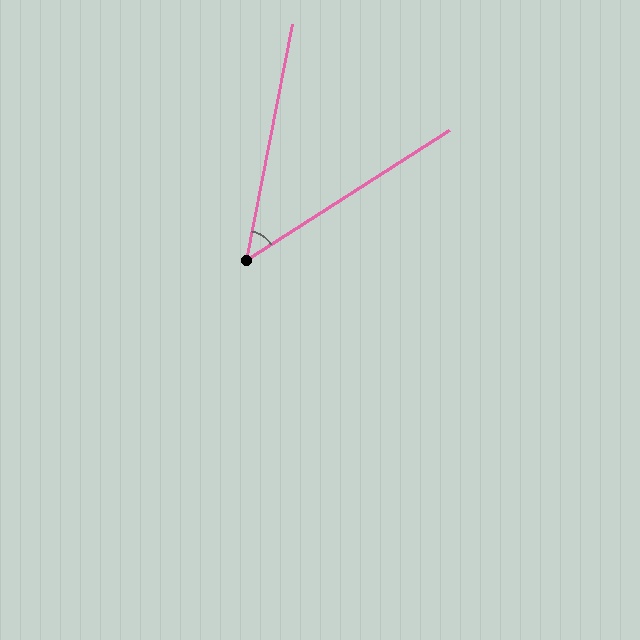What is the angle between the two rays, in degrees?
Approximately 46 degrees.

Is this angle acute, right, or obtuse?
It is acute.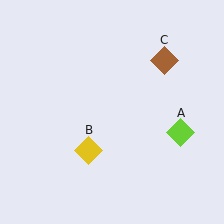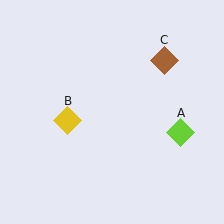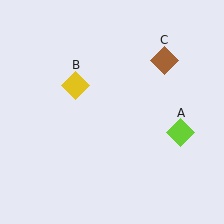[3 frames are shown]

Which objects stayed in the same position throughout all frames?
Lime diamond (object A) and brown diamond (object C) remained stationary.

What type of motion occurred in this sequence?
The yellow diamond (object B) rotated clockwise around the center of the scene.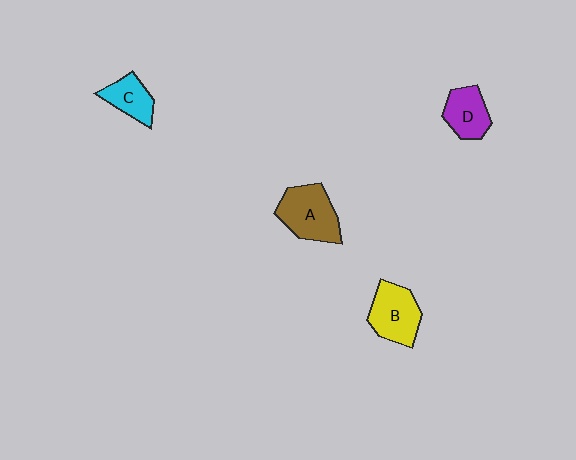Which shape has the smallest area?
Shape C (cyan).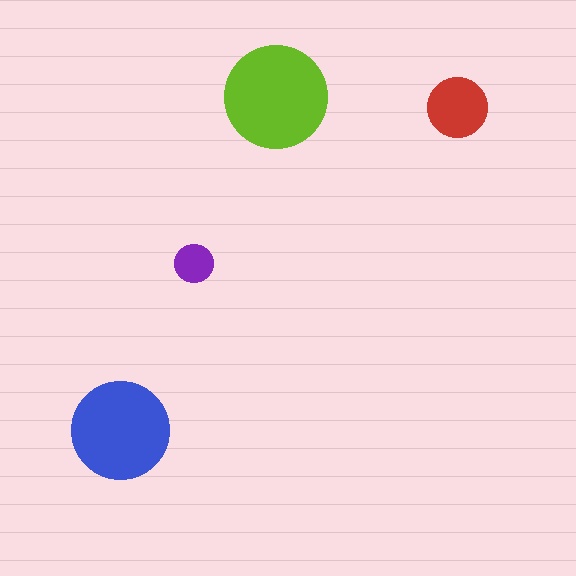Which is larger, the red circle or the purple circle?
The red one.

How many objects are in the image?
There are 4 objects in the image.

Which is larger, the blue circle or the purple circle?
The blue one.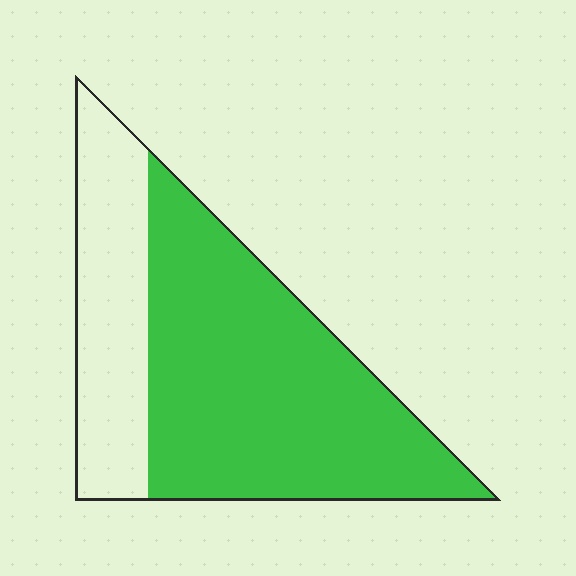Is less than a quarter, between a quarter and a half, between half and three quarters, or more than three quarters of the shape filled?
Between half and three quarters.